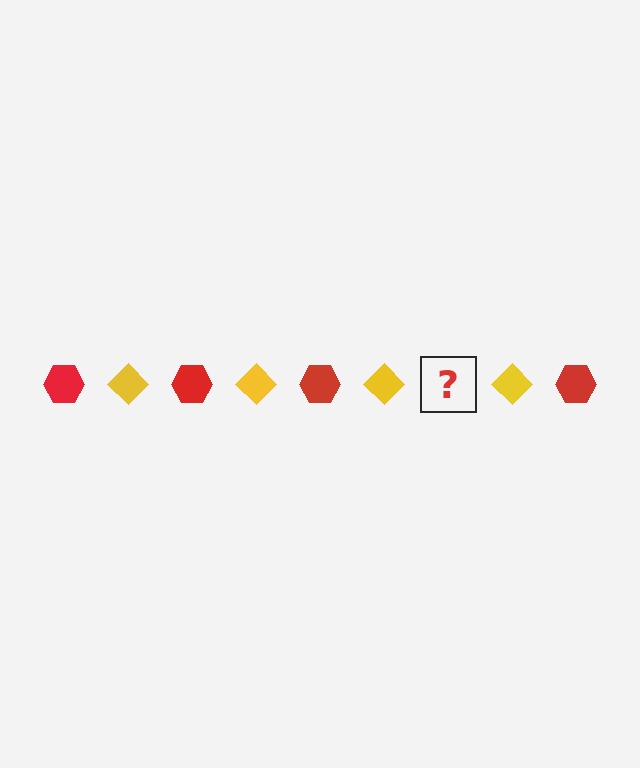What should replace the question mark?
The question mark should be replaced with a red hexagon.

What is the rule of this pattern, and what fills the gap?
The rule is that the pattern alternates between red hexagon and yellow diamond. The gap should be filled with a red hexagon.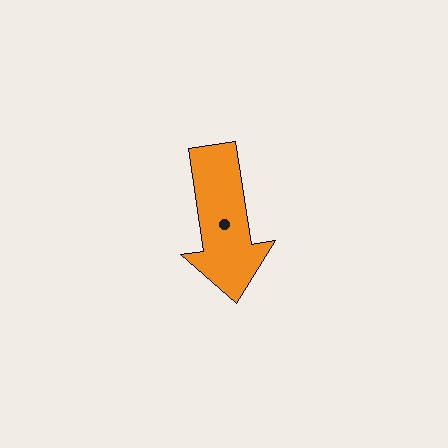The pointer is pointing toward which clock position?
Roughly 6 o'clock.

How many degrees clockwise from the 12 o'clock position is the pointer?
Approximately 171 degrees.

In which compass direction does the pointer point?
South.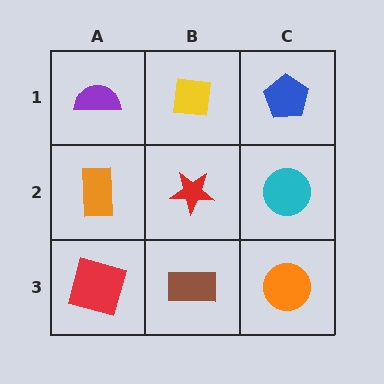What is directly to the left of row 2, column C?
A red star.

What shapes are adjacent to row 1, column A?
An orange rectangle (row 2, column A), a yellow square (row 1, column B).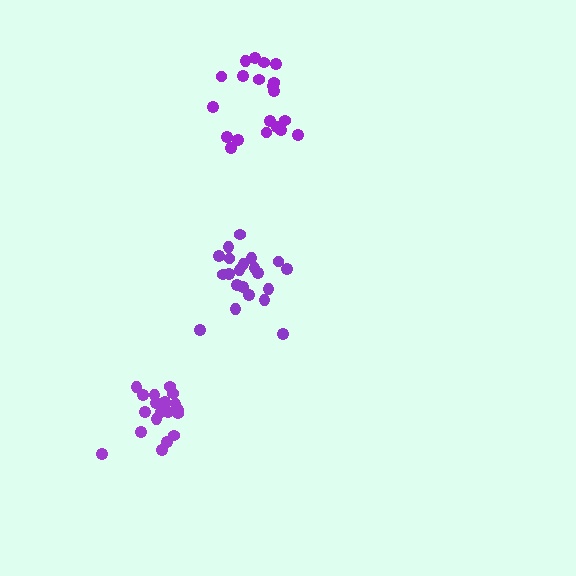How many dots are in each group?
Group 1: 21 dots, Group 2: 19 dots, Group 3: 20 dots (60 total).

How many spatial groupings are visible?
There are 3 spatial groupings.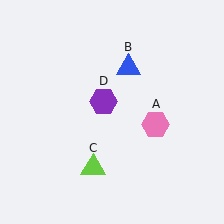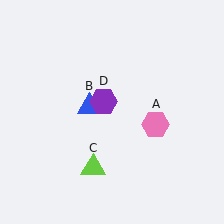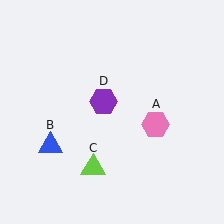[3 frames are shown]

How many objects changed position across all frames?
1 object changed position: blue triangle (object B).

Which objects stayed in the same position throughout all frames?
Pink hexagon (object A) and lime triangle (object C) and purple hexagon (object D) remained stationary.